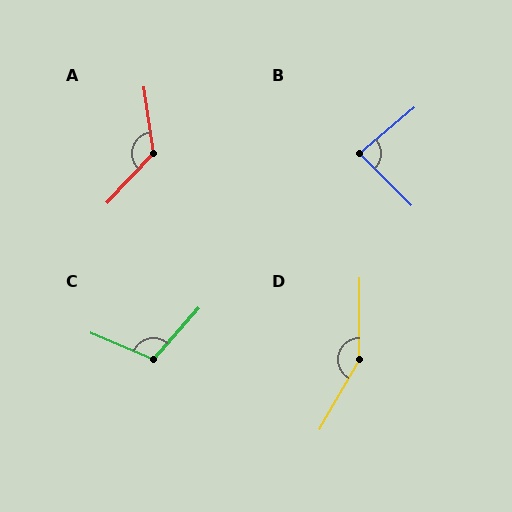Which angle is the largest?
D, at approximately 151 degrees.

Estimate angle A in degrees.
Approximately 129 degrees.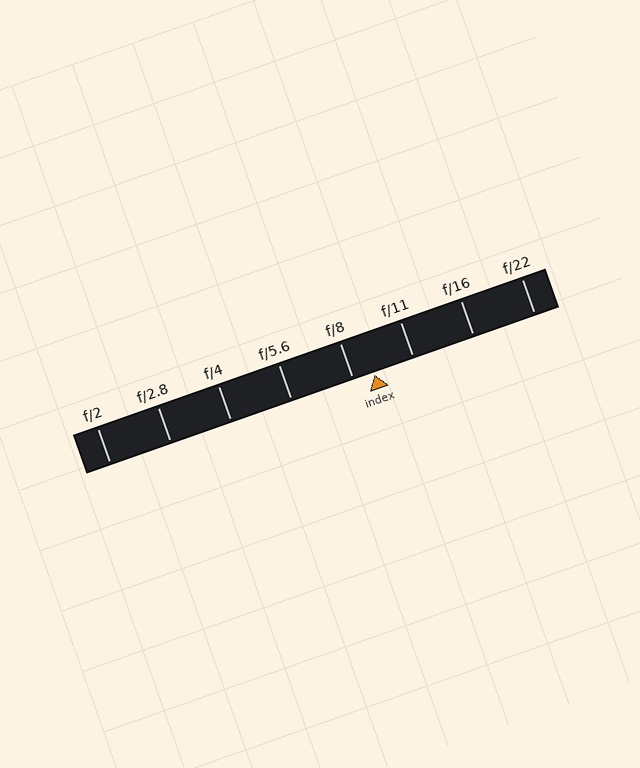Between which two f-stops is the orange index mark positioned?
The index mark is between f/8 and f/11.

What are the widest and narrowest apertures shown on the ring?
The widest aperture shown is f/2 and the narrowest is f/22.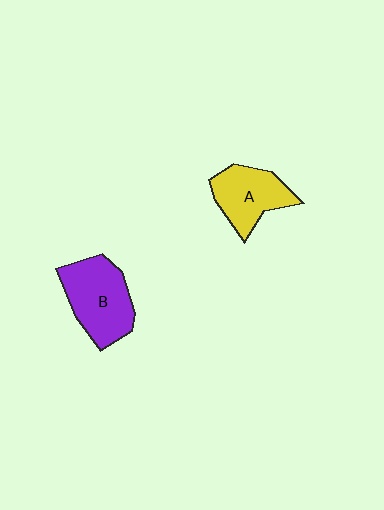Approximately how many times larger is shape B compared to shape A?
Approximately 1.3 times.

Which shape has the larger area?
Shape B (purple).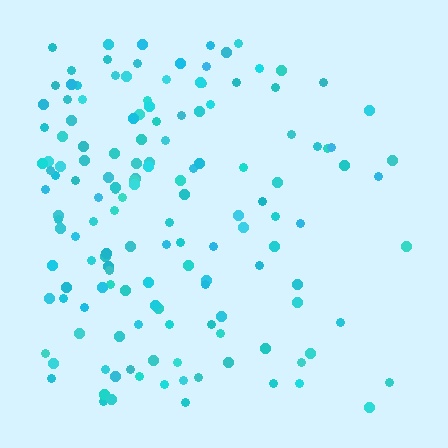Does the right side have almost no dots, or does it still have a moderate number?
Still a moderate number, just noticeably fewer than the left.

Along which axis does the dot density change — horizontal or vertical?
Horizontal.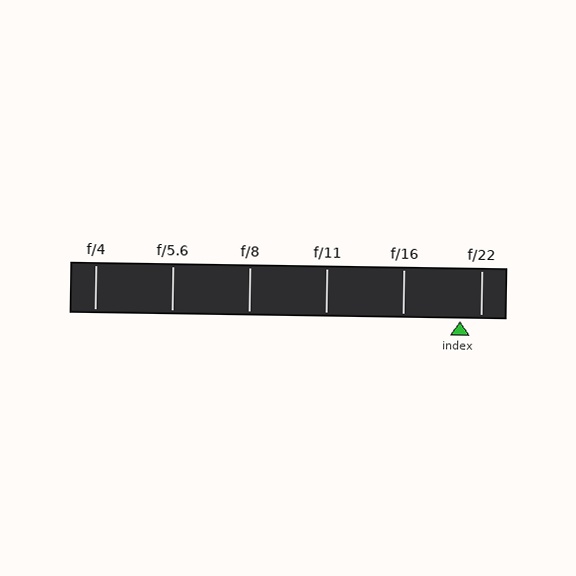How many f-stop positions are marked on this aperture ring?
There are 6 f-stop positions marked.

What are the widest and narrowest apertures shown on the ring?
The widest aperture shown is f/4 and the narrowest is f/22.